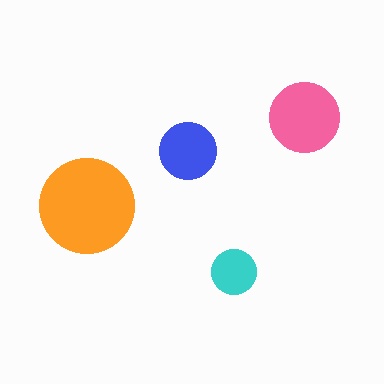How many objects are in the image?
There are 4 objects in the image.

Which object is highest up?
The pink circle is topmost.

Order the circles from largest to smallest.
the orange one, the pink one, the blue one, the cyan one.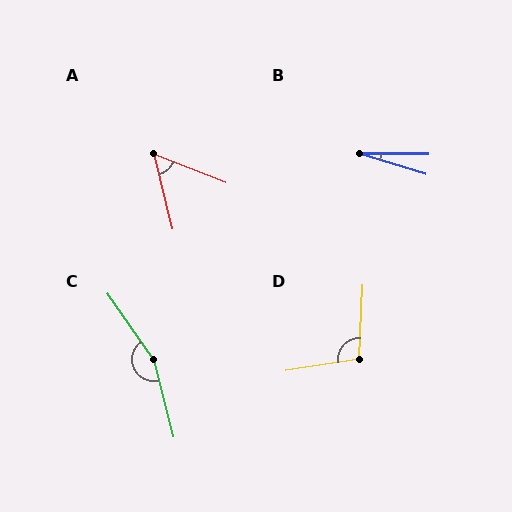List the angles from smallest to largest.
B (17°), A (55°), D (101°), C (159°).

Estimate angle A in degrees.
Approximately 55 degrees.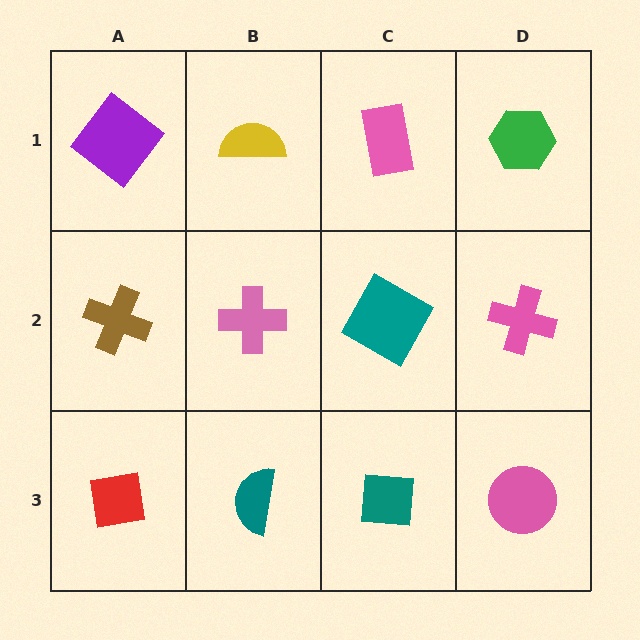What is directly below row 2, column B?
A teal semicircle.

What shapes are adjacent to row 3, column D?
A pink cross (row 2, column D), a teal square (row 3, column C).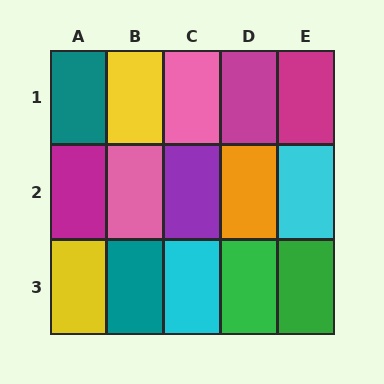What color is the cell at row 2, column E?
Cyan.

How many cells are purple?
1 cell is purple.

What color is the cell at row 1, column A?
Teal.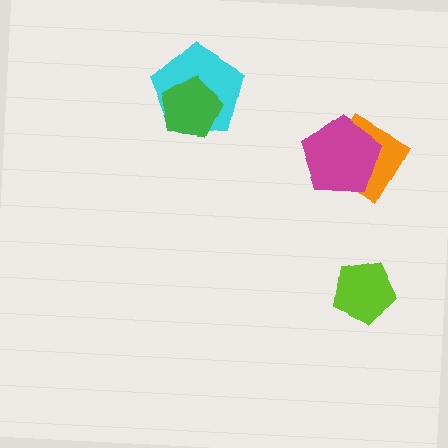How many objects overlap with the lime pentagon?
0 objects overlap with the lime pentagon.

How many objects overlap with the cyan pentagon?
1 object overlaps with the cyan pentagon.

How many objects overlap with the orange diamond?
1 object overlaps with the orange diamond.